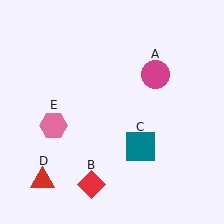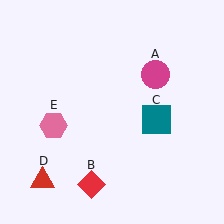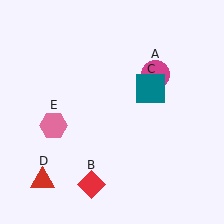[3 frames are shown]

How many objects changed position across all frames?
1 object changed position: teal square (object C).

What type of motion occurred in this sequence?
The teal square (object C) rotated counterclockwise around the center of the scene.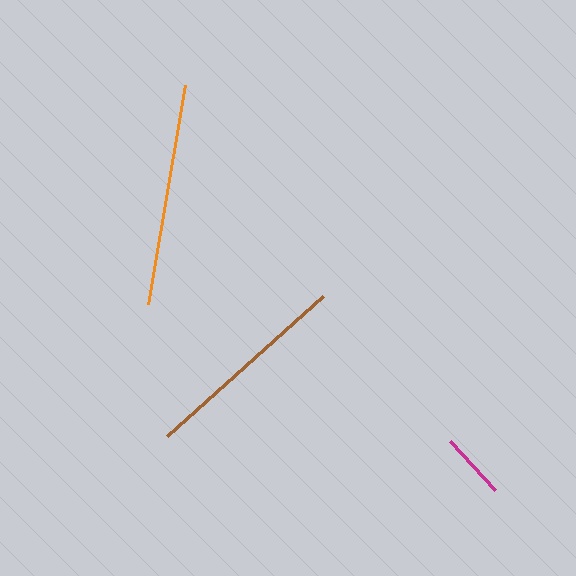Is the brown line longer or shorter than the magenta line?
The brown line is longer than the magenta line.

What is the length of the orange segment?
The orange segment is approximately 222 pixels long.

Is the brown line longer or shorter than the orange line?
The orange line is longer than the brown line.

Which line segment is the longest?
The orange line is the longest at approximately 222 pixels.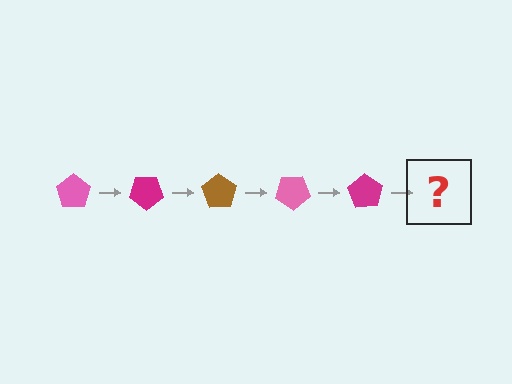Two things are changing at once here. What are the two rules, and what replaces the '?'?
The two rules are that it rotates 35 degrees each step and the color cycles through pink, magenta, and brown. The '?' should be a brown pentagon, rotated 175 degrees from the start.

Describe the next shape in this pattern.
It should be a brown pentagon, rotated 175 degrees from the start.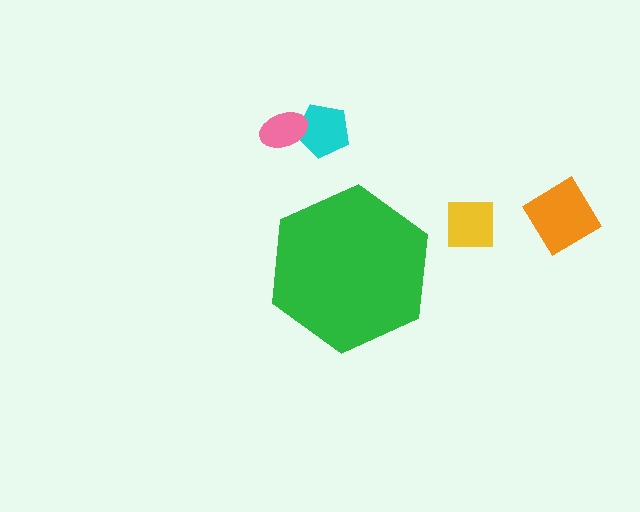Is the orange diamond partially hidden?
No, the orange diamond is fully visible.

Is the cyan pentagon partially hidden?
No, the cyan pentagon is fully visible.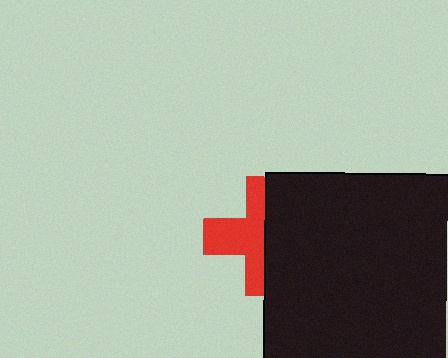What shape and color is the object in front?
The object in front is a black square.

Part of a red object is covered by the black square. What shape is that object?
It is a cross.